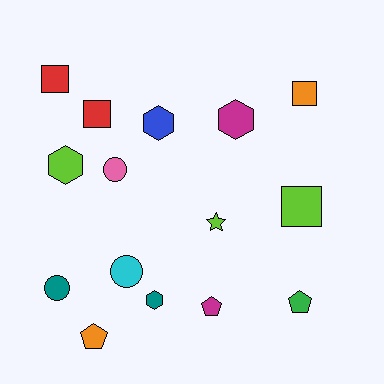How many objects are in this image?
There are 15 objects.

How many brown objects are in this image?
There are no brown objects.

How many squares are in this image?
There are 4 squares.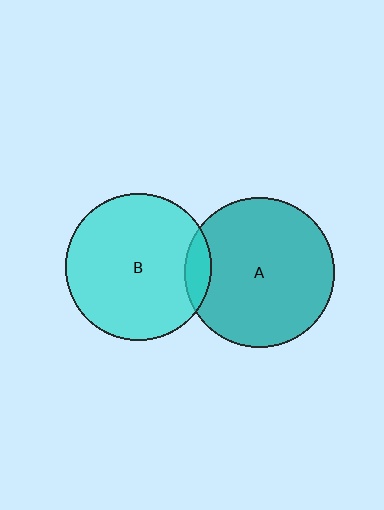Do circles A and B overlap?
Yes.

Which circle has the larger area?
Circle A (teal).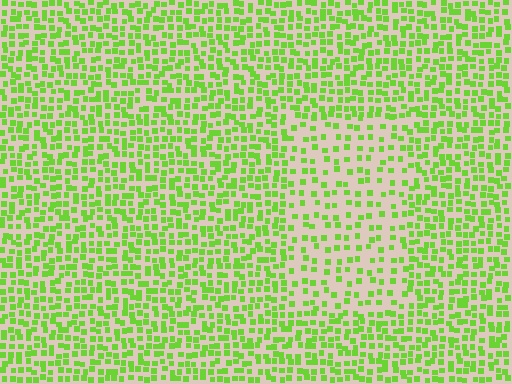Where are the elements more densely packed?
The elements are more densely packed outside the rectangle boundary.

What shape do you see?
I see a rectangle.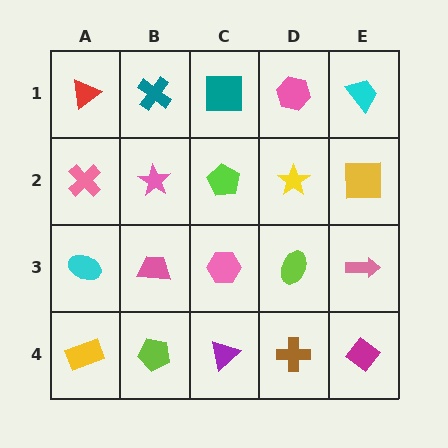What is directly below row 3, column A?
A yellow rectangle.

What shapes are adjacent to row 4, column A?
A cyan ellipse (row 3, column A), a lime pentagon (row 4, column B).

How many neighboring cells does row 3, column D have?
4.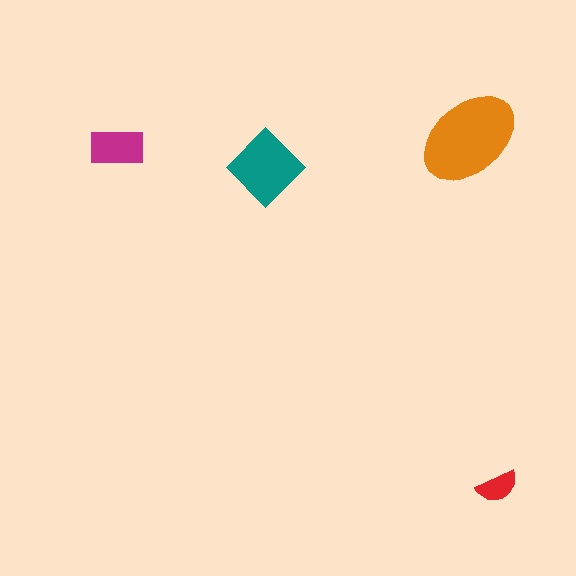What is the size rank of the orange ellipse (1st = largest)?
1st.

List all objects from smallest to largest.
The red semicircle, the magenta rectangle, the teal diamond, the orange ellipse.